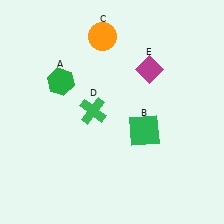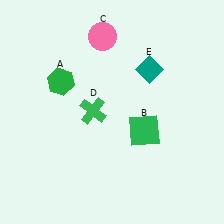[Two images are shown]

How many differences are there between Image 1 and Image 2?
There are 2 differences between the two images.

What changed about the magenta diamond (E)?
In Image 1, E is magenta. In Image 2, it changed to teal.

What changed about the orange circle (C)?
In Image 1, C is orange. In Image 2, it changed to pink.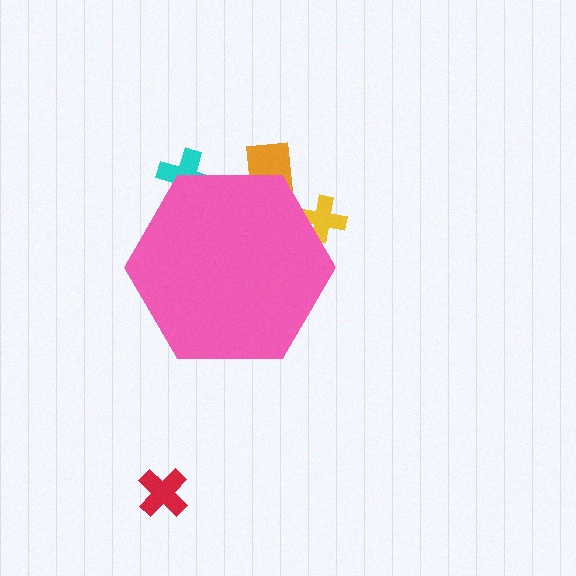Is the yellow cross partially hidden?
Yes, the yellow cross is partially hidden behind the pink hexagon.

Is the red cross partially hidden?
No, the red cross is fully visible.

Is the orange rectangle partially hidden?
Yes, the orange rectangle is partially hidden behind the pink hexagon.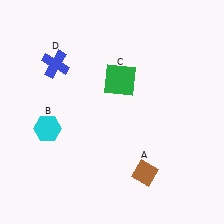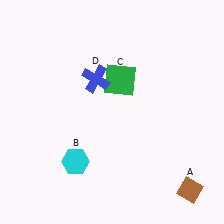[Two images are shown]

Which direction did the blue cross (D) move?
The blue cross (D) moved right.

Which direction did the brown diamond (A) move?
The brown diamond (A) moved right.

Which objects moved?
The objects that moved are: the brown diamond (A), the cyan hexagon (B), the blue cross (D).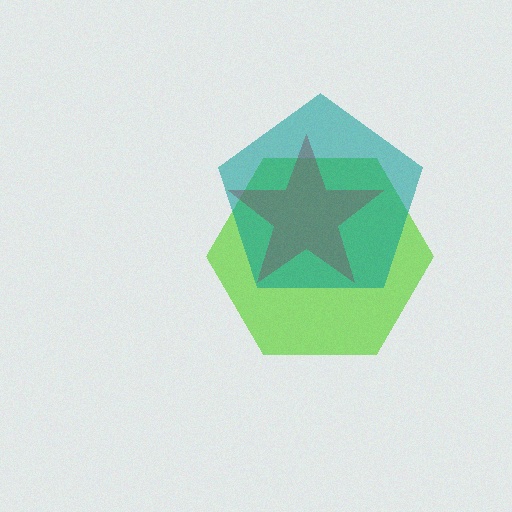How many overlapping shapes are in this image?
There are 3 overlapping shapes in the image.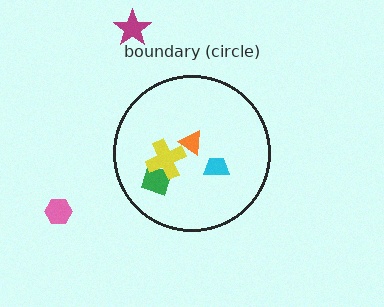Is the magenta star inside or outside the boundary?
Outside.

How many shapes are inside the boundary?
4 inside, 2 outside.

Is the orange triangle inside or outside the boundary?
Inside.